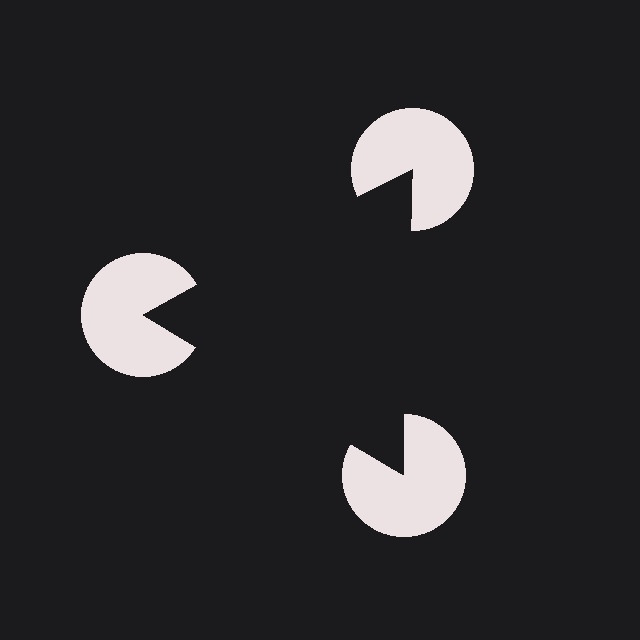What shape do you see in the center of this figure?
An illusory triangle — its edges are inferred from the aligned wedge cuts in the pac-man discs, not physically drawn.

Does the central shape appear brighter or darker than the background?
It typically appears slightly darker than the background, even though no actual brightness change is drawn.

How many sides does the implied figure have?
3 sides.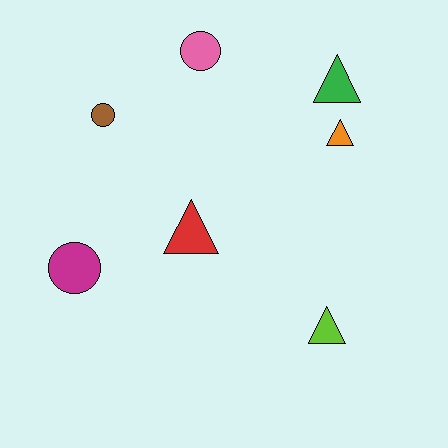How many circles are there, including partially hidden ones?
There are 3 circles.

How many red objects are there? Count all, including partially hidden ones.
There is 1 red object.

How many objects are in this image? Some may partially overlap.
There are 7 objects.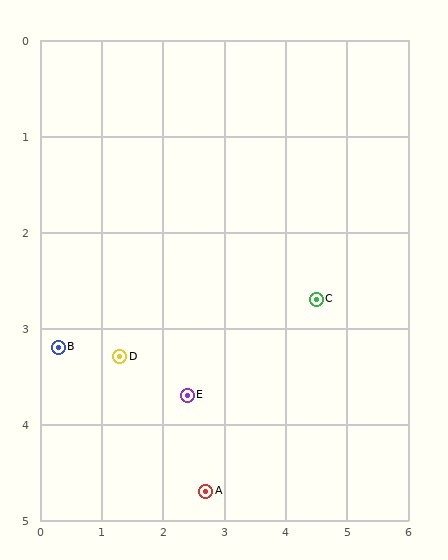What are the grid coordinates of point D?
Point D is at approximately (1.3, 3.3).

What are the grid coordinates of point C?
Point C is at approximately (4.5, 2.7).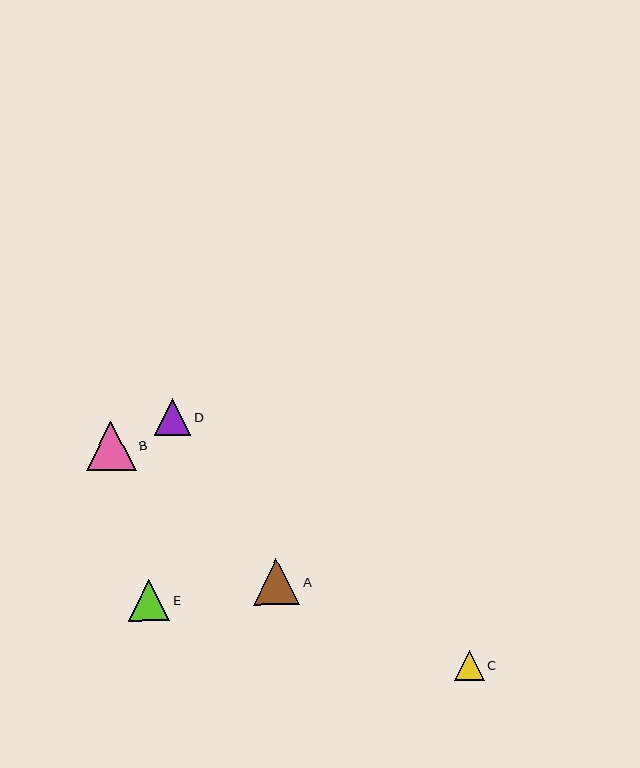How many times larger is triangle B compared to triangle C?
Triangle B is approximately 1.6 times the size of triangle C.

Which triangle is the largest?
Triangle B is the largest with a size of approximately 49 pixels.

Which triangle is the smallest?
Triangle C is the smallest with a size of approximately 30 pixels.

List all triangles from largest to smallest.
From largest to smallest: B, A, E, D, C.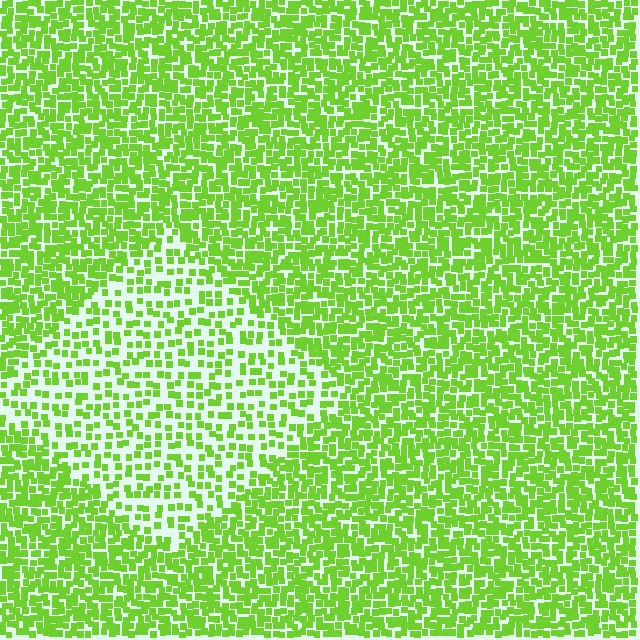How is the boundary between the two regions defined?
The boundary is defined by a change in element density (approximately 2.1x ratio). All elements are the same color, size, and shape.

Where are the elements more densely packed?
The elements are more densely packed outside the diamond boundary.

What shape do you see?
I see a diamond.